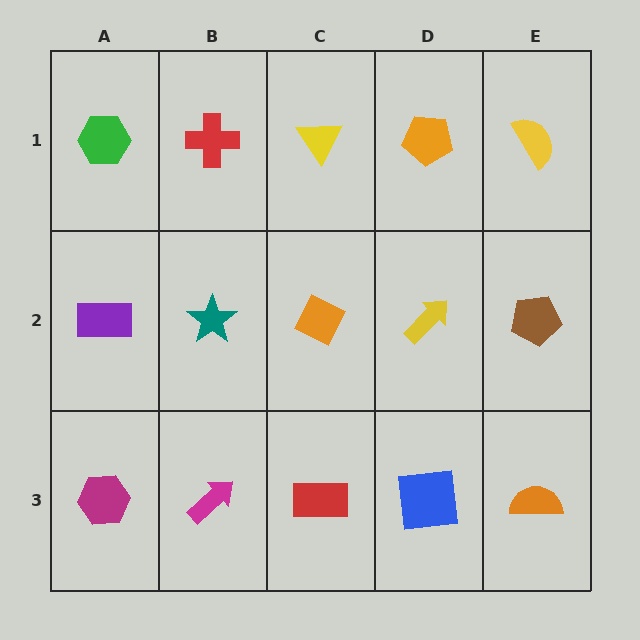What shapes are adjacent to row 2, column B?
A red cross (row 1, column B), a magenta arrow (row 3, column B), a purple rectangle (row 2, column A), an orange diamond (row 2, column C).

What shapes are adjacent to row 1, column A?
A purple rectangle (row 2, column A), a red cross (row 1, column B).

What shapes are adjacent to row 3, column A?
A purple rectangle (row 2, column A), a magenta arrow (row 3, column B).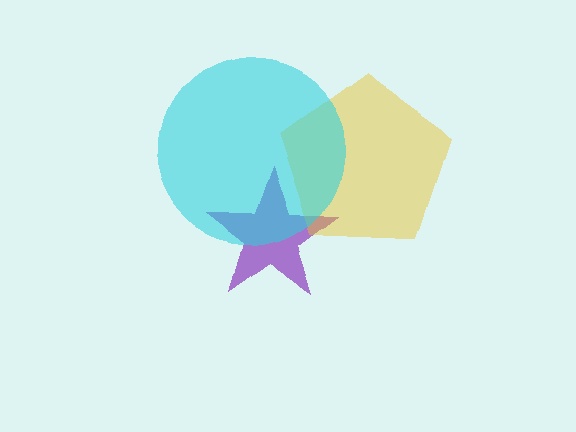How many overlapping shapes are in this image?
There are 3 overlapping shapes in the image.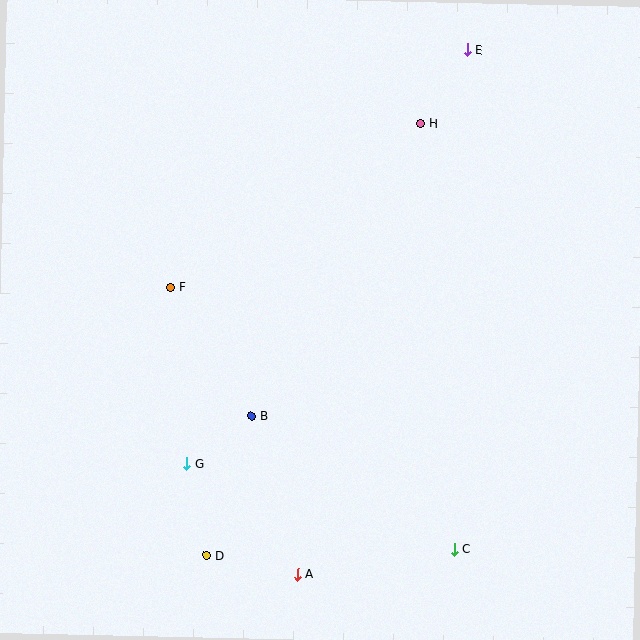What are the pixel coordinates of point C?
Point C is at (454, 549).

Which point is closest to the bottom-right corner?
Point C is closest to the bottom-right corner.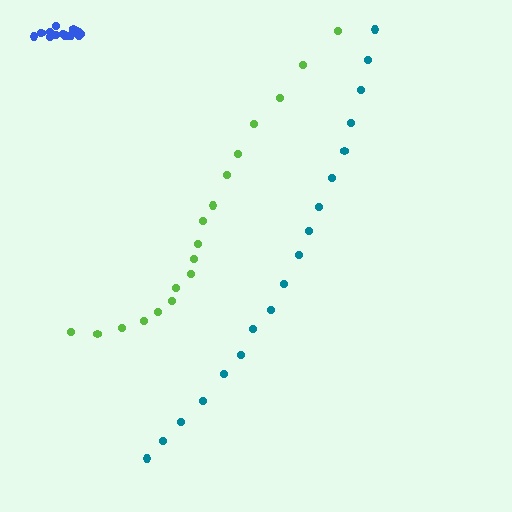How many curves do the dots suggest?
There are 3 distinct paths.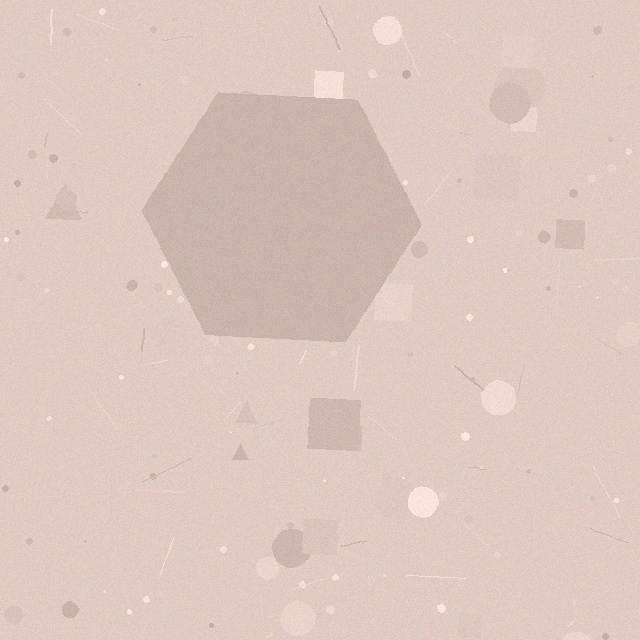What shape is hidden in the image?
A hexagon is hidden in the image.